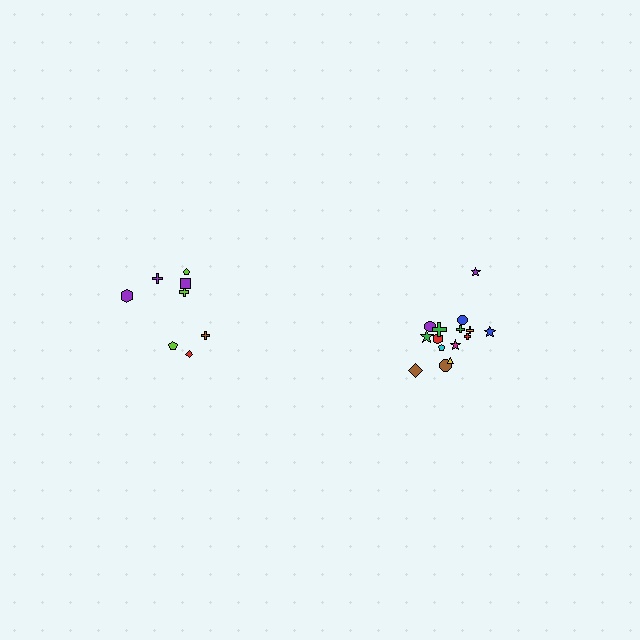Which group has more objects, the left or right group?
The right group.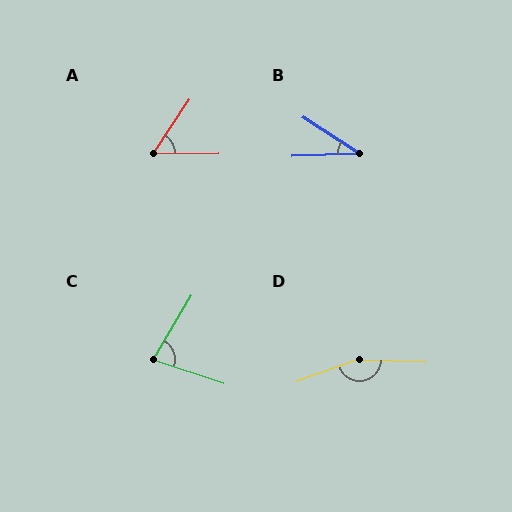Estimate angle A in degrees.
Approximately 56 degrees.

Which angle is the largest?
D, at approximately 158 degrees.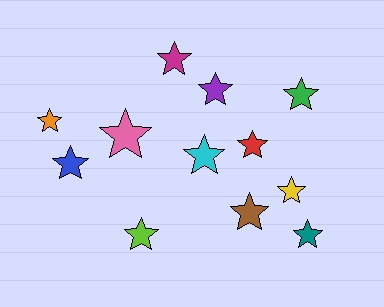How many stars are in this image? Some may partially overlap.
There are 12 stars.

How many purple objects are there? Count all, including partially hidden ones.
There is 1 purple object.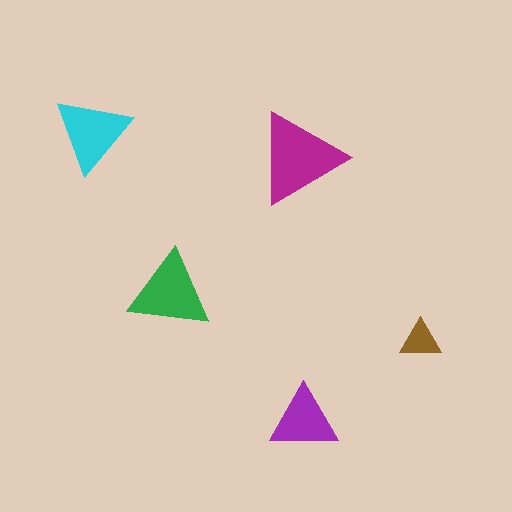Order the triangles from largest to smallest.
the magenta one, the green one, the cyan one, the purple one, the brown one.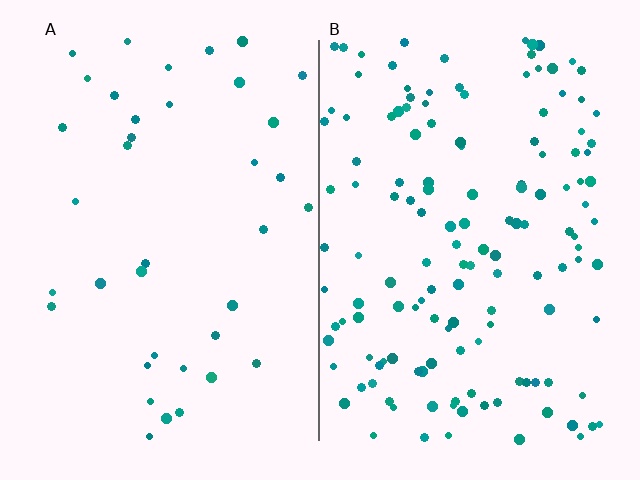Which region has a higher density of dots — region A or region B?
B (the right).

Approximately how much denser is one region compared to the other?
Approximately 3.7× — region B over region A.